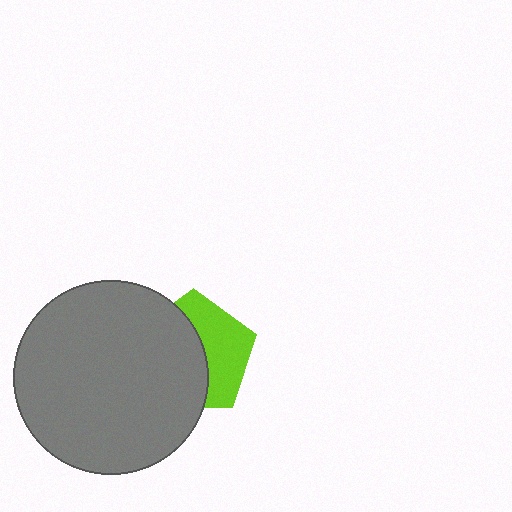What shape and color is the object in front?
The object in front is a gray circle.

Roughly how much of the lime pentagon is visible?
A small part of it is visible (roughly 44%).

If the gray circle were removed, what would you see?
You would see the complete lime pentagon.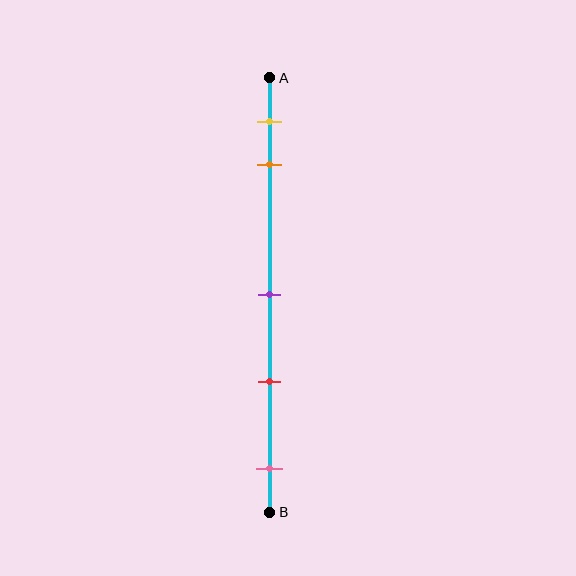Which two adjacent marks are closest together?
The yellow and orange marks are the closest adjacent pair.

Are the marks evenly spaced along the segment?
No, the marks are not evenly spaced.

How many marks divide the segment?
There are 5 marks dividing the segment.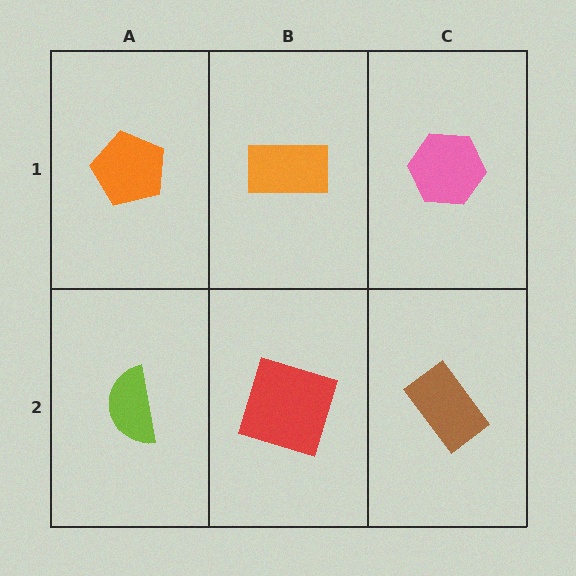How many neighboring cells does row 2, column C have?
2.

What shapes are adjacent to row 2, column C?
A pink hexagon (row 1, column C), a red square (row 2, column B).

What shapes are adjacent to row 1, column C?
A brown rectangle (row 2, column C), an orange rectangle (row 1, column B).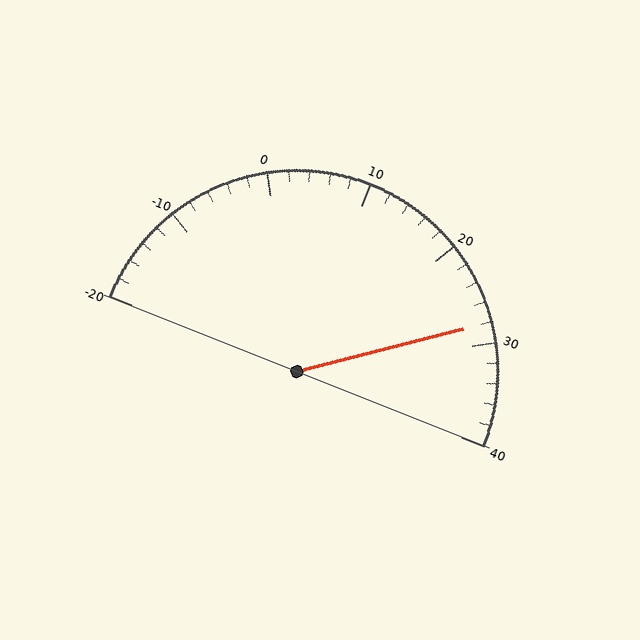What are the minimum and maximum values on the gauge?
The gauge ranges from -20 to 40.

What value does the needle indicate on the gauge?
The needle indicates approximately 28.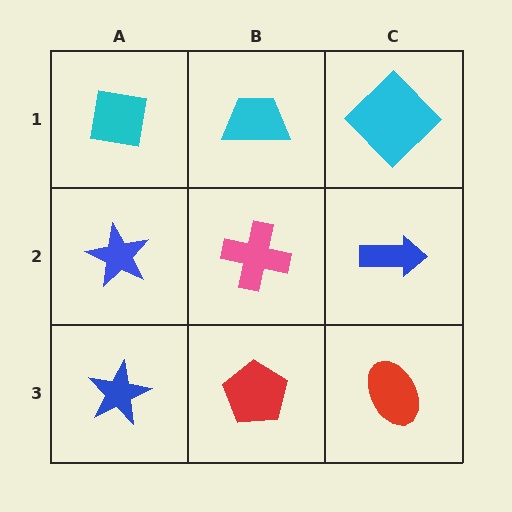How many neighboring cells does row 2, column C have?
3.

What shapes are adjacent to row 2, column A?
A cyan square (row 1, column A), a blue star (row 3, column A), a pink cross (row 2, column B).